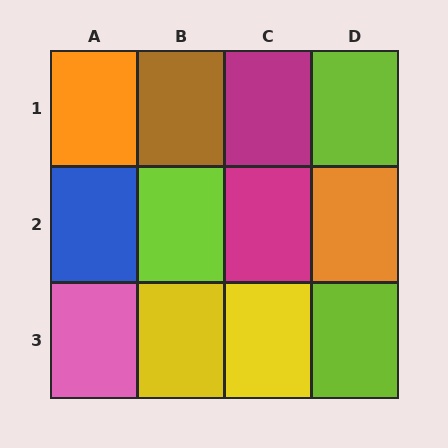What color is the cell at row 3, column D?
Lime.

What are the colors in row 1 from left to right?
Orange, brown, magenta, lime.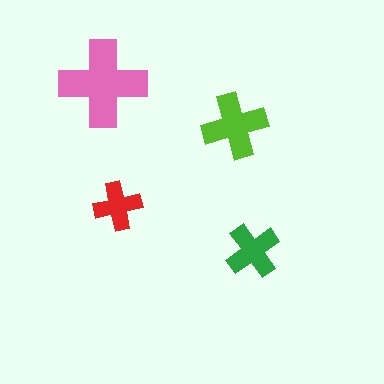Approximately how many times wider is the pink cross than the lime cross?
About 1.5 times wider.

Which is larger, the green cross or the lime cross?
The lime one.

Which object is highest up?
The pink cross is topmost.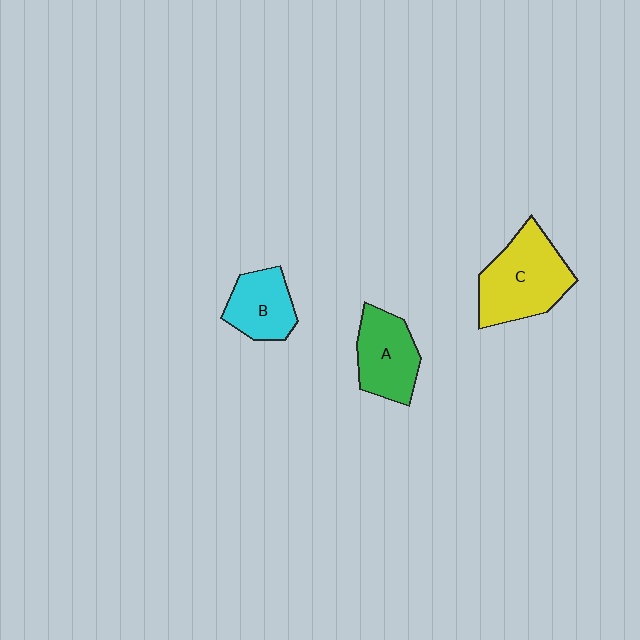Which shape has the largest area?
Shape C (yellow).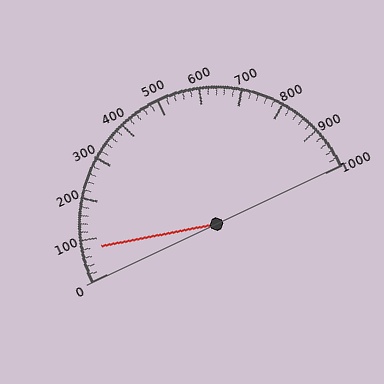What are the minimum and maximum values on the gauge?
The gauge ranges from 0 to 1000.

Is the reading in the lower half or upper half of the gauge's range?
The reading is in the lower half of the range (0 to 1000).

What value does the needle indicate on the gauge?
The needle indicates approximately 80.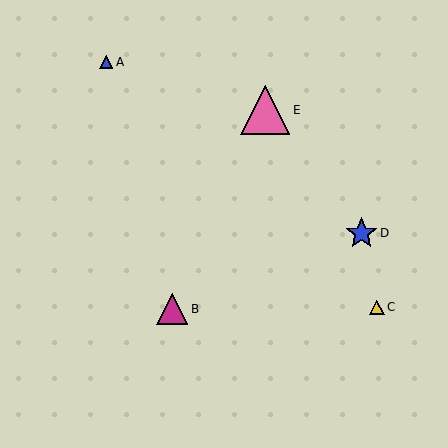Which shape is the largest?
The pink triangle (labeled E) is the largest.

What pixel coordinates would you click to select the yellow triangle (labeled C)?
Click at (377, 307) to select the yellow triangle C.